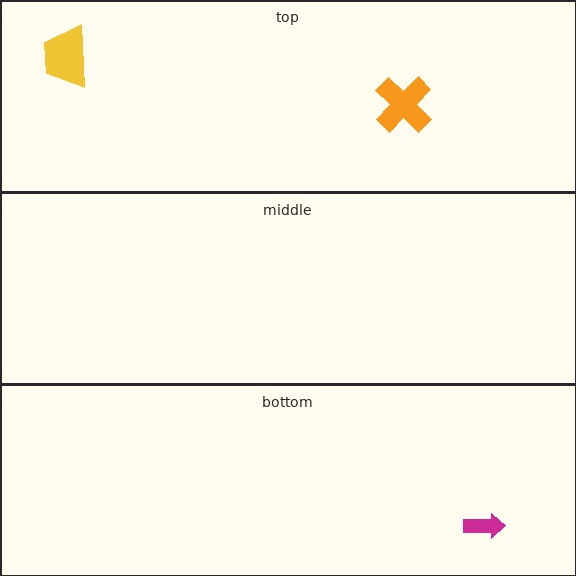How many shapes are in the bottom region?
1.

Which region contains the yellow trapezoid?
The top region.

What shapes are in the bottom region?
The magenta arrow.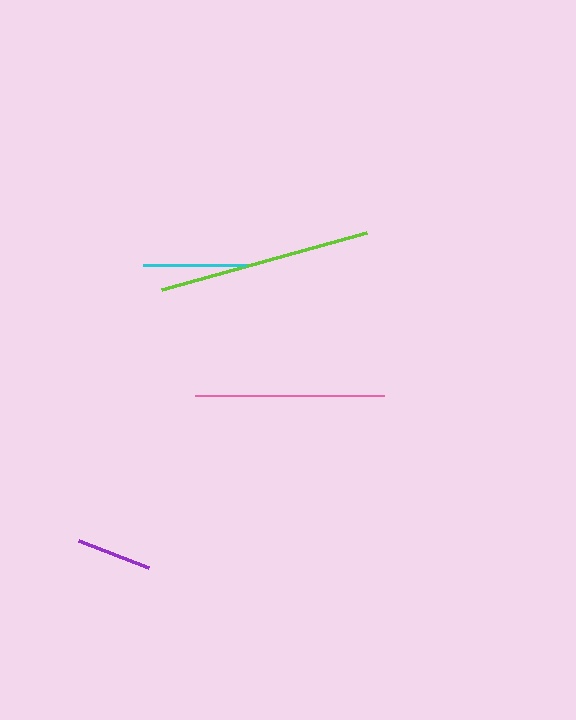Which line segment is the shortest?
The purple line is the shortest at approximately 75 pixels.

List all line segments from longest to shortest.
From longest to shortest: lime, pink, cyan, purple.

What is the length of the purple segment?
The purple segment is approximately 75 pixels long.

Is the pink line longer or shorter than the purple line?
The pink line is longer than the purple line.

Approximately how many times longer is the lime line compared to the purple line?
The lime line is approximately 2.8 times the length of the purple line.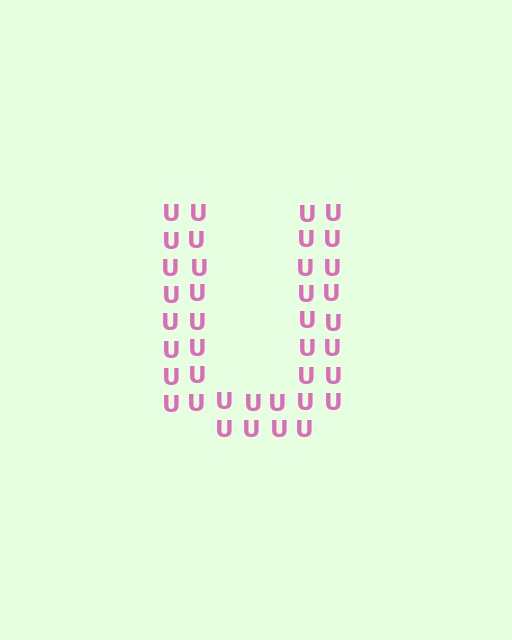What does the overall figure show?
The overall figure shows the letter U.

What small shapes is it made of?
It is made of small letter U's.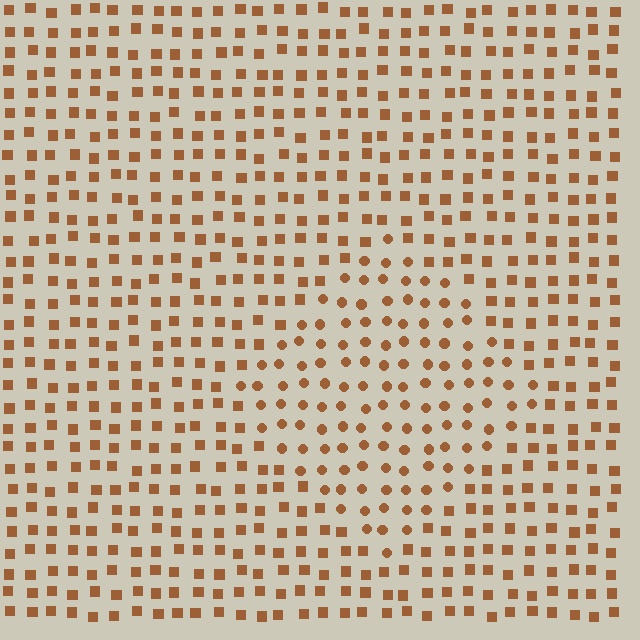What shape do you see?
I see a diamond.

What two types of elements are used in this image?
The image uses circles inside the diamond region and squares outside it.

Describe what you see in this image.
The image is filled with small brown elements arranged in a uniform grid. A diamond-shaped region contains circles, while the surrounding area contains squares. The boundary is defined purely by the change in element shape.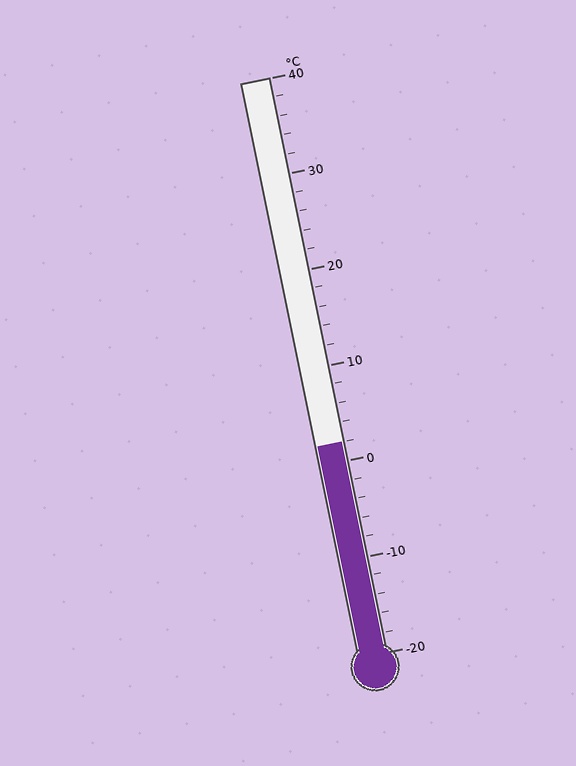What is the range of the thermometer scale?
The thermometer scale ranges from -20°C to 40°C.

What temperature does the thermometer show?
The thermometer shows approximately 2°C.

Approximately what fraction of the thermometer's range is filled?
The thermometer is filled to approximately 35% of its range.